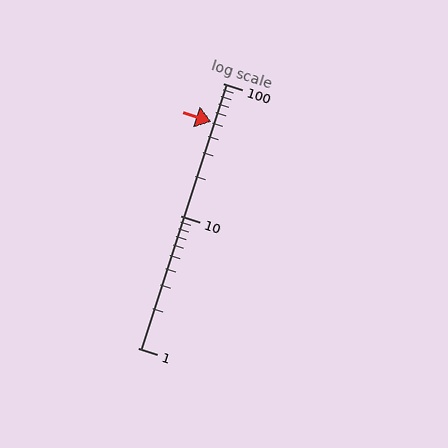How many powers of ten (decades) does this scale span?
The scale spans 2 decades, from 1 to 100.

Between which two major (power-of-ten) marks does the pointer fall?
The pointer is between 10 and 100.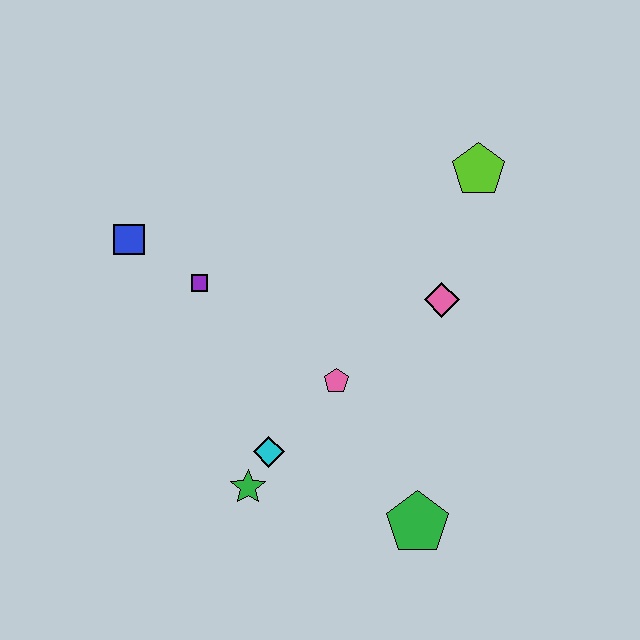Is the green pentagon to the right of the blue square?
Yes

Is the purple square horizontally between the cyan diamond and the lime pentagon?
No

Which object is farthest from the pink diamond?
The blue square is farthest from the pink diamond.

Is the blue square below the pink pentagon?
No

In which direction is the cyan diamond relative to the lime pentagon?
The cyan diamond is below the lime pentagon.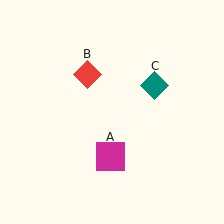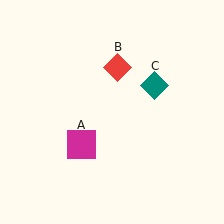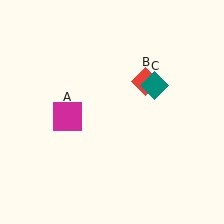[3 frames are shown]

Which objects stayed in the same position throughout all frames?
Teal diamond (object C) remained stationary.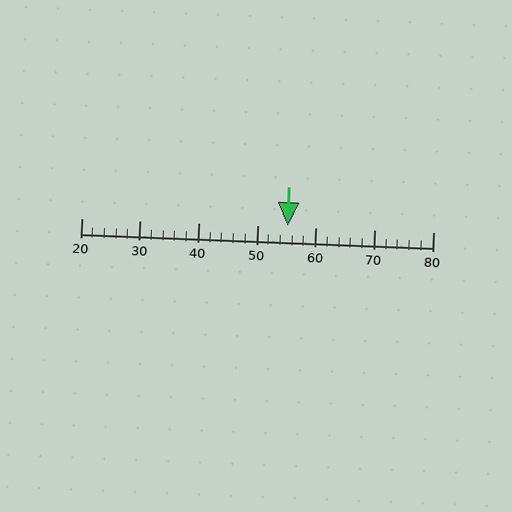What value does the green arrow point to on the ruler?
The green arrow points to approximately 55.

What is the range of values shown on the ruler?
The ruler shows values from 20 to 80.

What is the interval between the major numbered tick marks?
The major tick marks are spaced 10 units apart.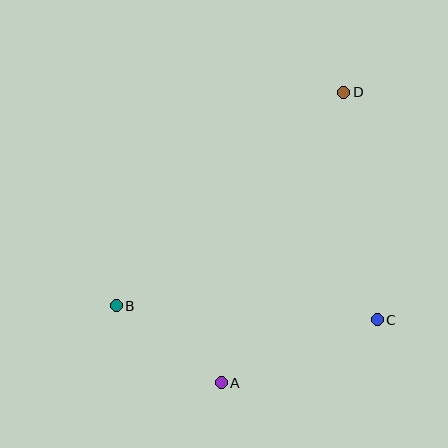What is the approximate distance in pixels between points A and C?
The distance between A and C is approximately 168 pixels.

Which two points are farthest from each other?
Points A and D are farthest from each other.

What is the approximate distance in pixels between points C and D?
The distance between C and D is approximately 230 pixels.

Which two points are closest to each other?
Points A and B are closest to each other.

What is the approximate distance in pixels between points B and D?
The distance between B and D is approximately 312 pixels.